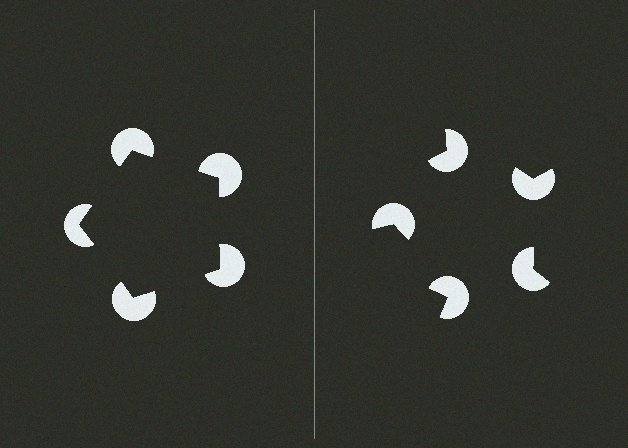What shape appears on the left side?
An illusory pentagon.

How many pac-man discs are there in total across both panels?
10 — 5 on each side.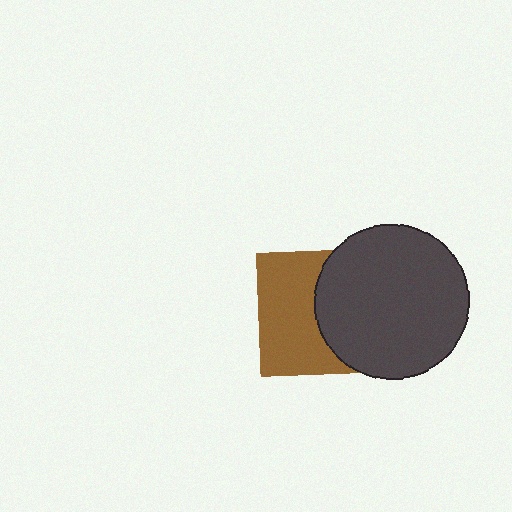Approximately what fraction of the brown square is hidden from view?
Roughly 46% of the brown square is hidden behind the dark gray circle.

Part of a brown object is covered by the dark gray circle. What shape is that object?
It is a square.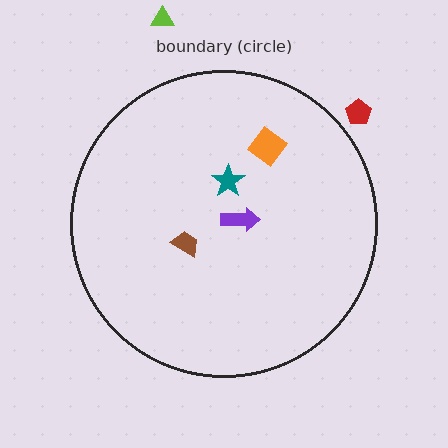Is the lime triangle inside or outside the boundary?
Outside.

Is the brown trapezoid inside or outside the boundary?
Inside.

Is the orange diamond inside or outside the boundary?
Inside.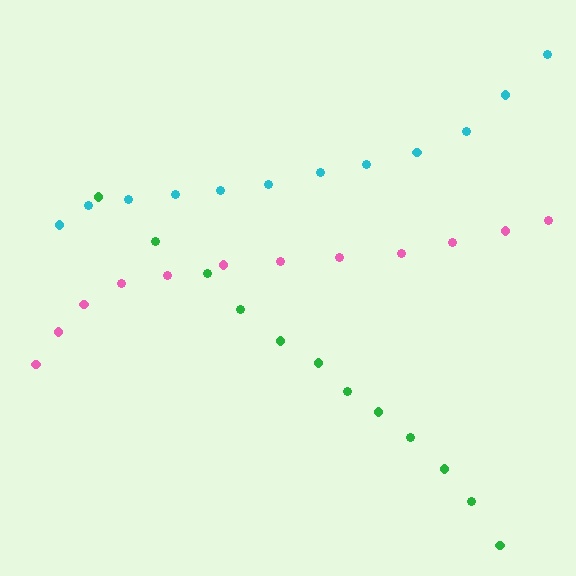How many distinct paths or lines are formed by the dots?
There are 3 distinct paths.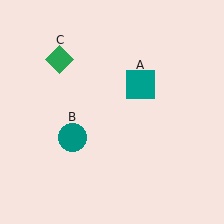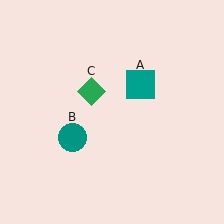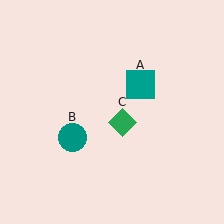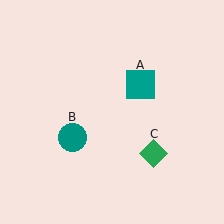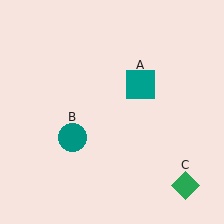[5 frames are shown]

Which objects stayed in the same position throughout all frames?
Teal square (object A) and teal circle (object B) remained stationary.